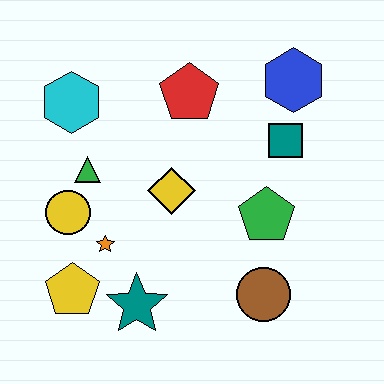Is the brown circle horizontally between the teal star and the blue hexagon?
Yes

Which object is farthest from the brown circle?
The cyan hexagon is farthest from the brown circle.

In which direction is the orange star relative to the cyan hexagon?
The orange star is below the cyan hexagon.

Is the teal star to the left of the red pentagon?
Yes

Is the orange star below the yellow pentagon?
No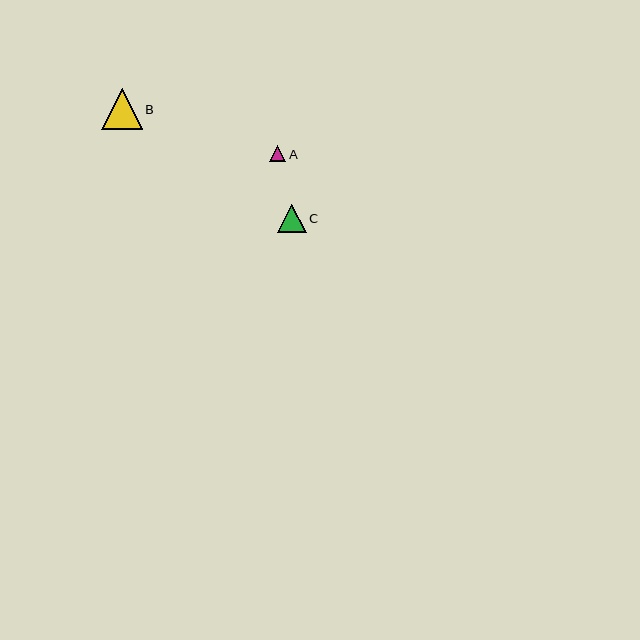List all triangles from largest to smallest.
From largest to smallest: B, C, A.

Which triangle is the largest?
Triangle B is the largest with a size of approximately 41 pixels.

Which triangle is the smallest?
Triangle A is the smallest with a size of approximately 16 pixels.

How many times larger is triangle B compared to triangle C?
Triangle B is approximately 1.4 times the size of triangle C.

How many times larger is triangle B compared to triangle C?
Triangle B is approximately 1.4 times the size of triangle C.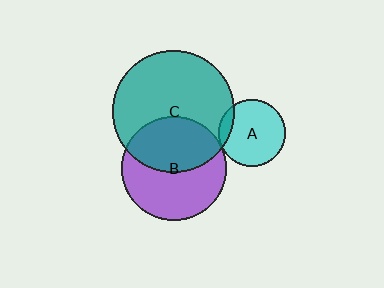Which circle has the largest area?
Circle C (teal).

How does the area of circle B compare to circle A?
Approximately 2.4 times.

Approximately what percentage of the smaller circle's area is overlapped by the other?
Approximately 5%.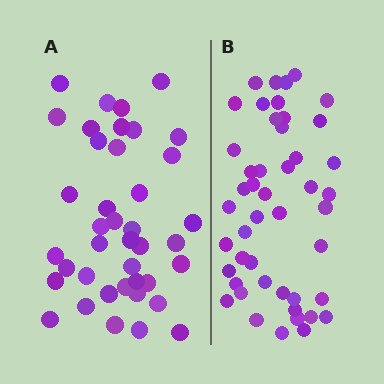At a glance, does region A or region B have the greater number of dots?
Region B (the right region) has more dots.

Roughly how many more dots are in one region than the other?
Region B has roughly 8 or so more dots than region A.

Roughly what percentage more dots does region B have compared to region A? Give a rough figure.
About 20% more.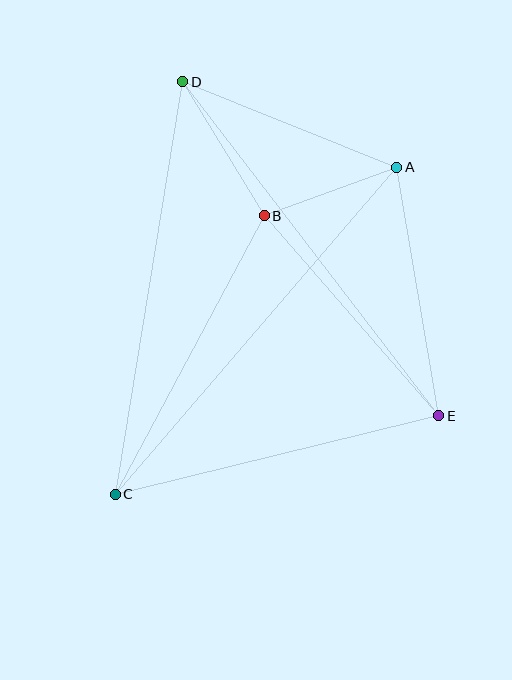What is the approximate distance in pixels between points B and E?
The distance between B and E is approximately 265 pixels.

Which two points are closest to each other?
Points A and B are closest to each other.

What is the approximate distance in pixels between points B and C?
The distance between B and C is approximately 316 pixels.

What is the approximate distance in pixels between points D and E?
The distance between D and E is approximately 421 pixels.